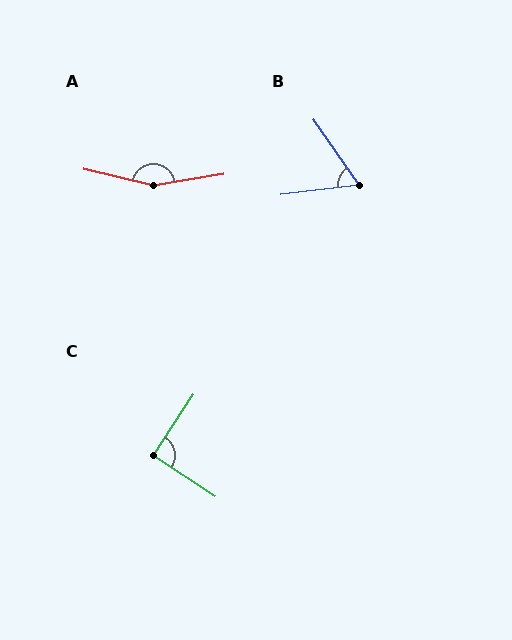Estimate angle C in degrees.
Approximately 90 degrees.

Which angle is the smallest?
B, at approximately 62 degrees.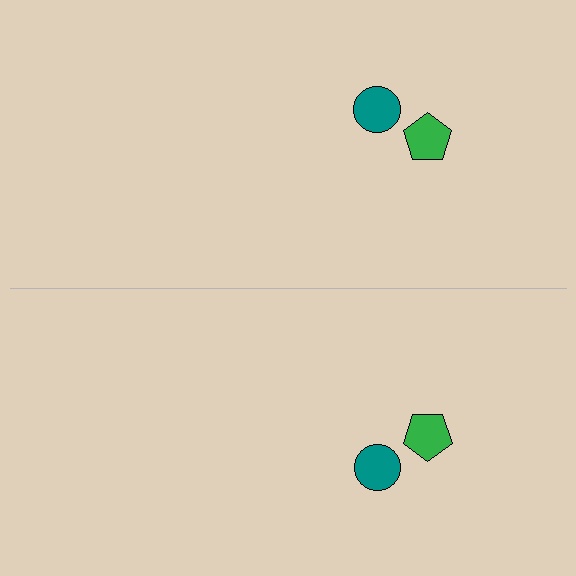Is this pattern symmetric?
Yes, this pattern has bilateral (reflection) symmetry.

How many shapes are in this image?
There are 4 shapes in this image.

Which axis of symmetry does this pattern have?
The pattern has a horizontal axis of symmetry running through the center of the image.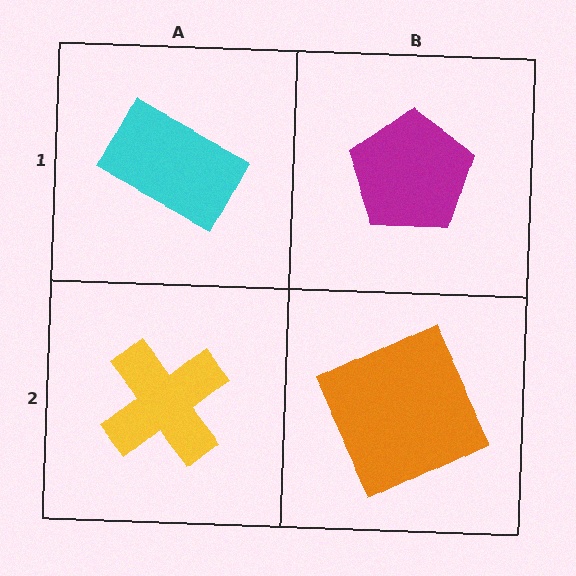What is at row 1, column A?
A cyan rectangle.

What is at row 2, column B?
An orange square.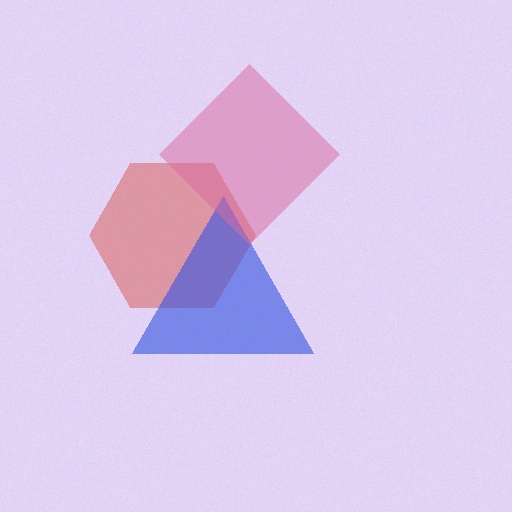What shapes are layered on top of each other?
The layered shapes are: a red hexagon, a blue triangle, a pink diamond.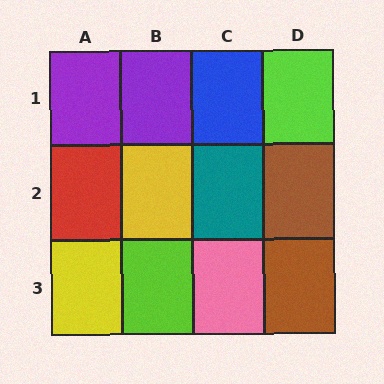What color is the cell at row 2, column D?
Brown.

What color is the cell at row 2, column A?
Red.